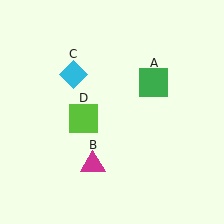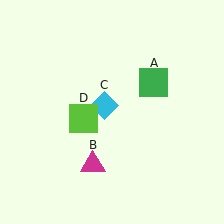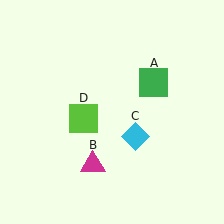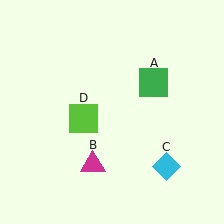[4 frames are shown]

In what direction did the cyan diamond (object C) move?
The cyan diamond (object C) moved down and to the right.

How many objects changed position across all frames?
1 object changed position: cyan diamond (object C).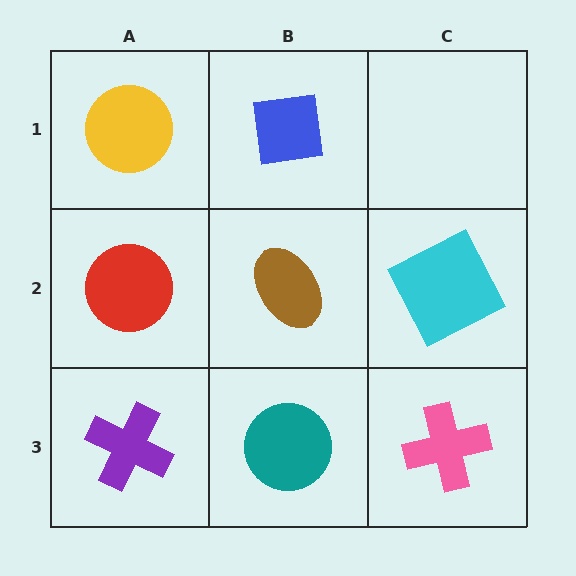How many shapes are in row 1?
2 shapes.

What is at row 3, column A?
A purple cross.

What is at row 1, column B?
A blue square.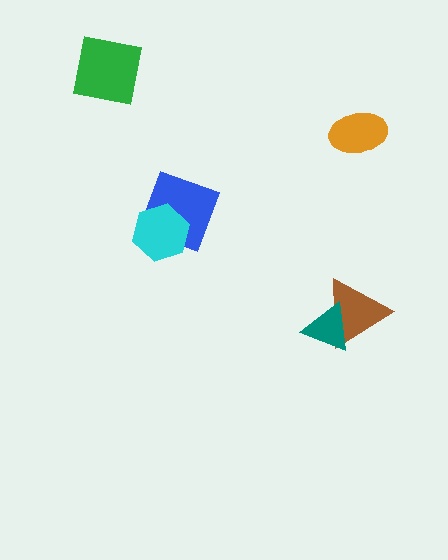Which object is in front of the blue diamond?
The cyan hexagon is in front of the blue diamond.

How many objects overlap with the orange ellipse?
0 objects overlap with the orange ellipse.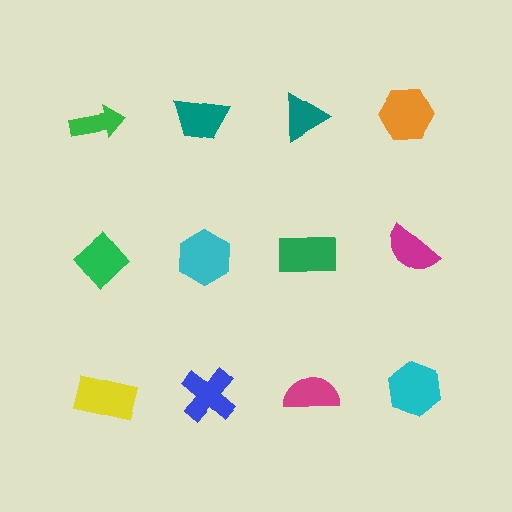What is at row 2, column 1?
A green diamond.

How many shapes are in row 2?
4 shapes.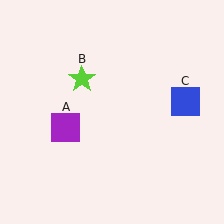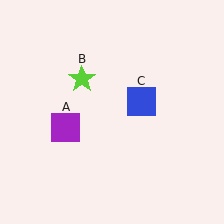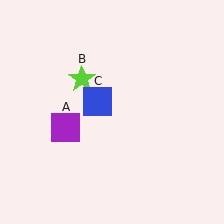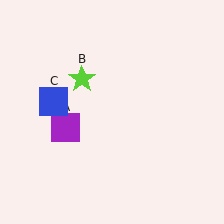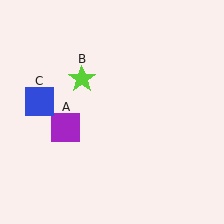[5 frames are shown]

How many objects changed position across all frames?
1 object changed position: blue square (object C).